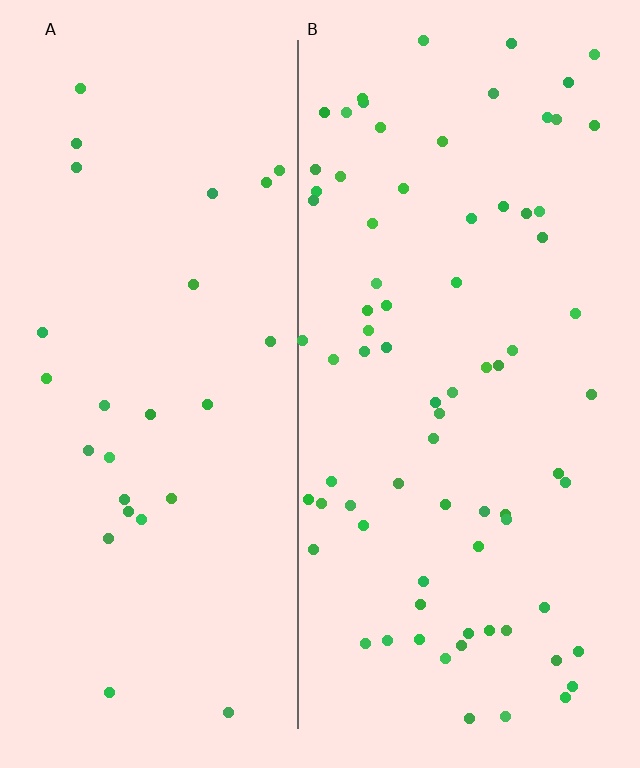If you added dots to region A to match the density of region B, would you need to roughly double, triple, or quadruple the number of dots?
Approximately triple.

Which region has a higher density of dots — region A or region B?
B (the right).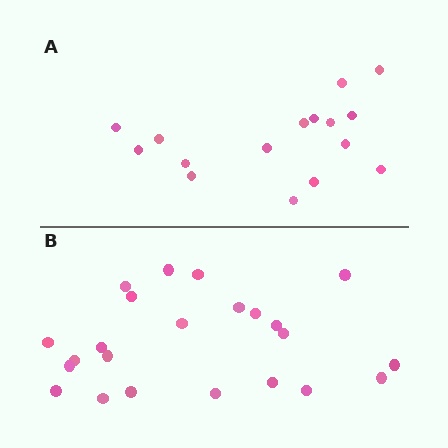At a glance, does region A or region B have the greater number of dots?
Region B (the bottom region) has more dots.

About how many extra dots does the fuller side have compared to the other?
Region B has roughly 8 or so more dots than region A.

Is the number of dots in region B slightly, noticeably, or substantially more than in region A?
Region B has noticeably more, but not dramatically so. The ratio is roughly 1.4 to 1.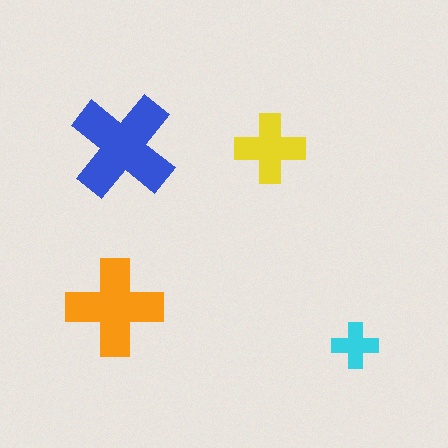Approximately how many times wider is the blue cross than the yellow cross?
About 1.5 times wider.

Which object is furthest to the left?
The orange cross is leftmost.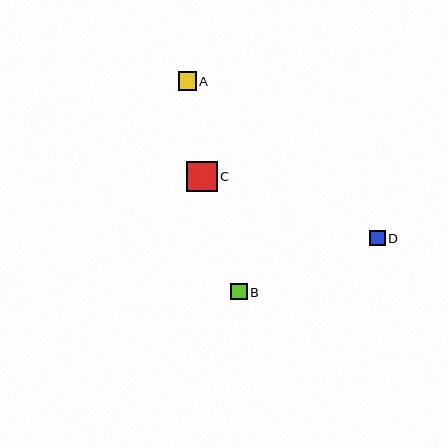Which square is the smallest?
Square D is the smallest with a size of approximately 16 pixels.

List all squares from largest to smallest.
From largest to smallest: C, A, B, D.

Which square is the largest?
Square C is the largest with a size of approximately 30 pixels.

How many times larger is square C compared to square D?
Square C is approximately 1.9 times the size of square D.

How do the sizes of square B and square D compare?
Square B and square D are approximately the same size.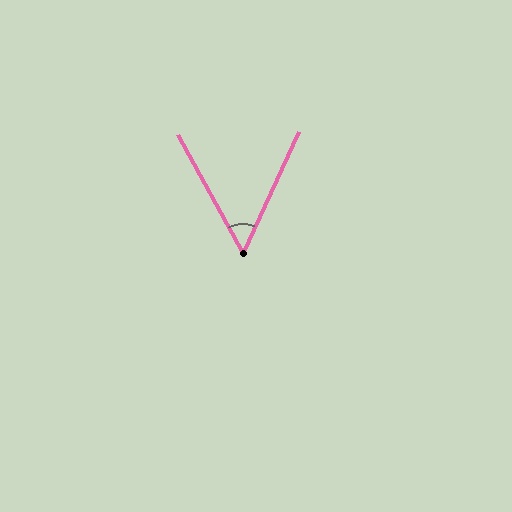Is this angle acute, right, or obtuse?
It is acute.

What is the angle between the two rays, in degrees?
Approximately 54 degrees.